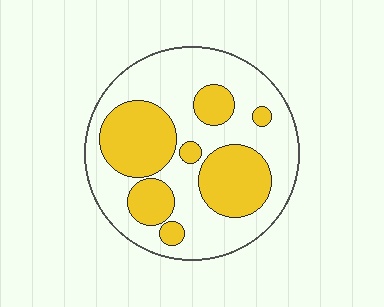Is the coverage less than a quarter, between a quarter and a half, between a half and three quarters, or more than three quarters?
Between a quarter and a half.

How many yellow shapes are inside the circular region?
7.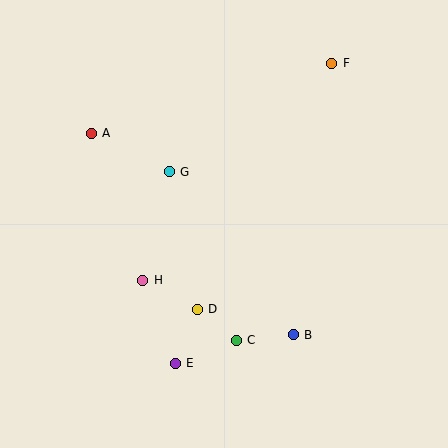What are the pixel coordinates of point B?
Point B is at (293, 335).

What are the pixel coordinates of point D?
Point D is at (197, 309).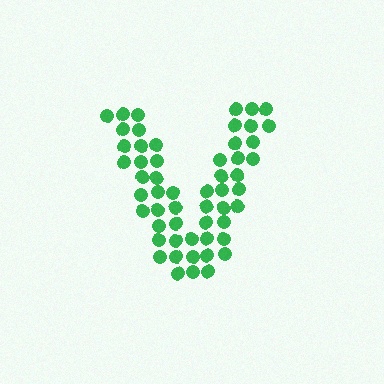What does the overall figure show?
The overall figure shows the letter V.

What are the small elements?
The small elements are circles.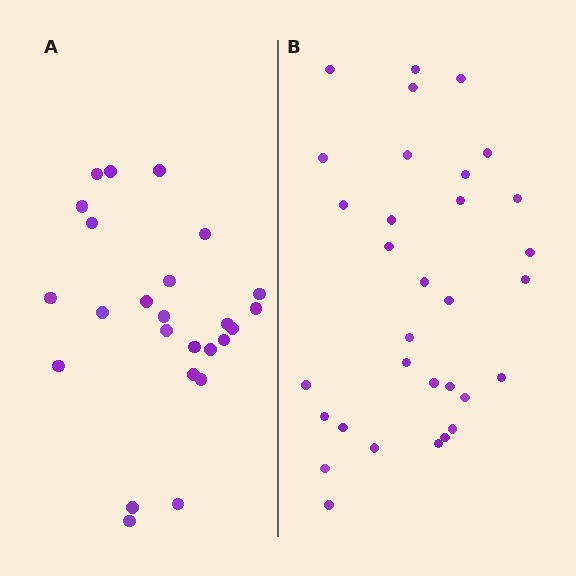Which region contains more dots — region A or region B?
Region B (the right region) has more dots.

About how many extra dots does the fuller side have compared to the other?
Region B has roughly 8 or so more dots than region A.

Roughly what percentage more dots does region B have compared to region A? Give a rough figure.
About 30% more.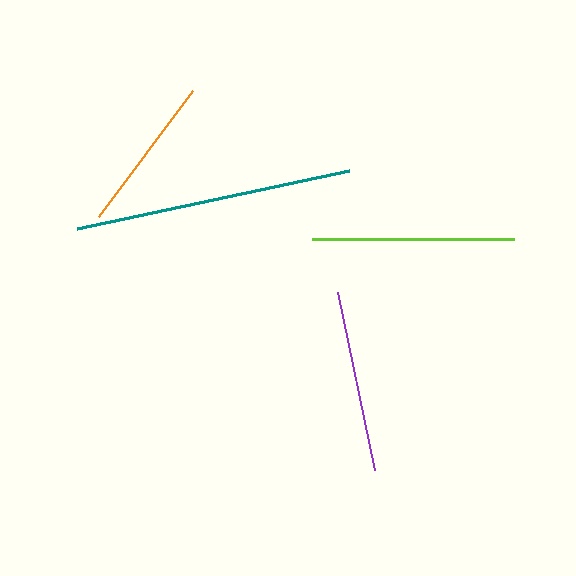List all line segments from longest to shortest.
From longest to shortest: teal, lime, purple, orange.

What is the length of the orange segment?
The orange segment is approximately 157 pixels long.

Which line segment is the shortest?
The orange line is the shortest at approximately 157 pixels.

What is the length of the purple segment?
The purple segment is approximately 182 pixels long.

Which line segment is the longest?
The teal line is the longest at approximately 278 pixels.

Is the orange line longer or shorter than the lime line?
The lime line is longer than the orange line.